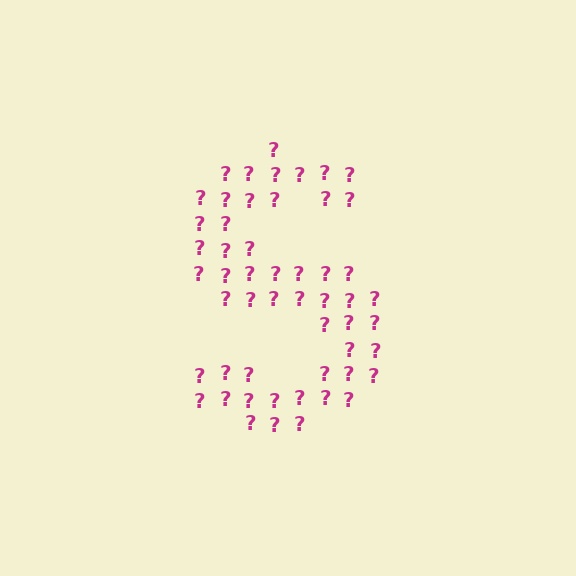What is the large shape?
The large shape is the letter S.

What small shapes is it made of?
It is made of small question marks.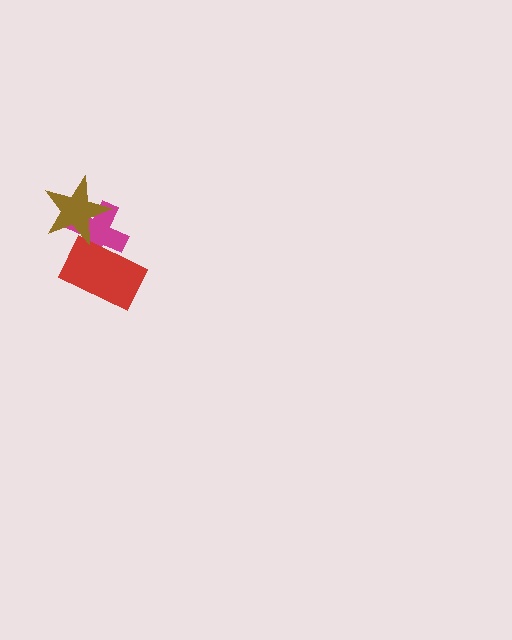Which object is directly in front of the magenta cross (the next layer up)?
The red rectangle is directly in front of the magenta cross.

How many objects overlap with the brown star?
1 object overlaps with the brown star.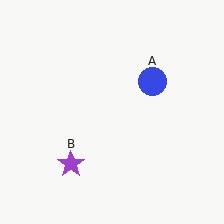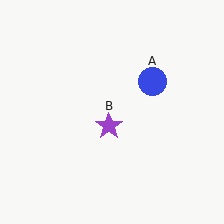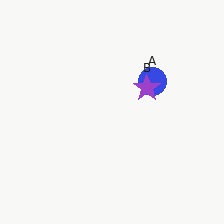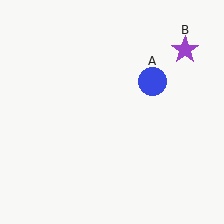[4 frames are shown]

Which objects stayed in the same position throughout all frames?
Blue circle (object A) remained stationary.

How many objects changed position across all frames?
1 object changed position: purple star (object B).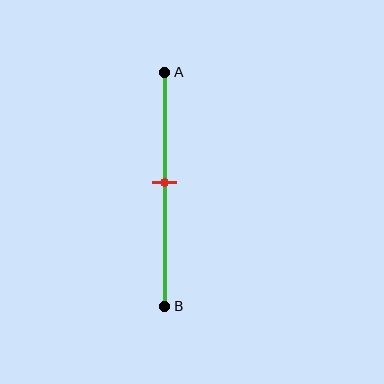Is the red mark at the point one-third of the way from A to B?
No, the mark is at about 45% from A, not at the 33% one-third point.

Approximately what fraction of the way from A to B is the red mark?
The red mark is approximately 45% of the way from A to B.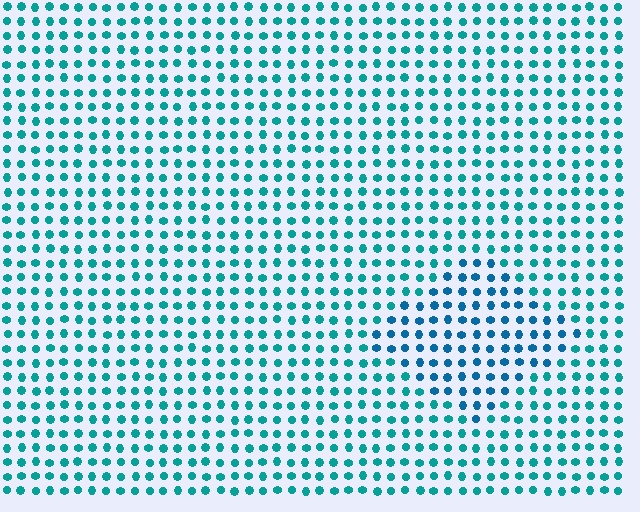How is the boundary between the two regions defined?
The boundary is defined purely by a slight shift in hue (about 25 degrees). Spacing, size, and orientation are identical on both sides.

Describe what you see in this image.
The image is filled with small teal elements in a uniform arrangement. A diamond-shaped region is visible where the elements are tinted to a slightly different hue, forming a subtle color boundary.